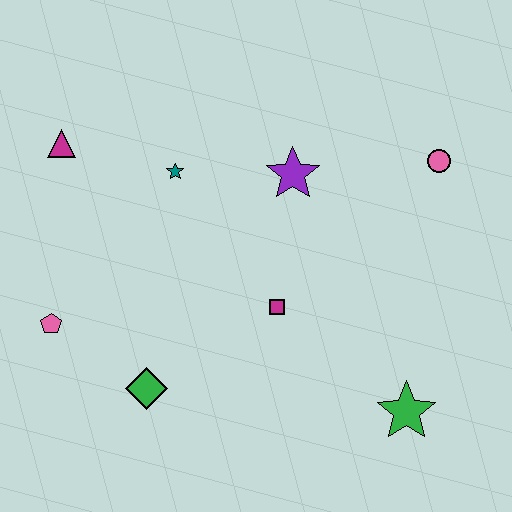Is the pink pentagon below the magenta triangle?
Yes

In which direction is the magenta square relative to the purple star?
The magenta square is below the purple star.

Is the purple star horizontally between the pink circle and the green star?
No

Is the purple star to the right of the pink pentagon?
Yes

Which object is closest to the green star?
The magenta square is closest to the green star.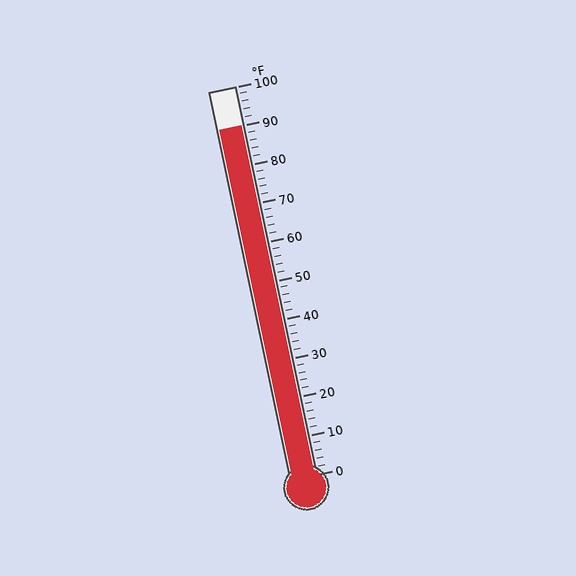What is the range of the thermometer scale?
The thermometer scale ranges from 0°F to 100°F.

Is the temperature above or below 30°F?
The temperature is above 30°F.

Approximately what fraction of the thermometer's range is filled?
The thermometer is filled to approximately 90% of its range.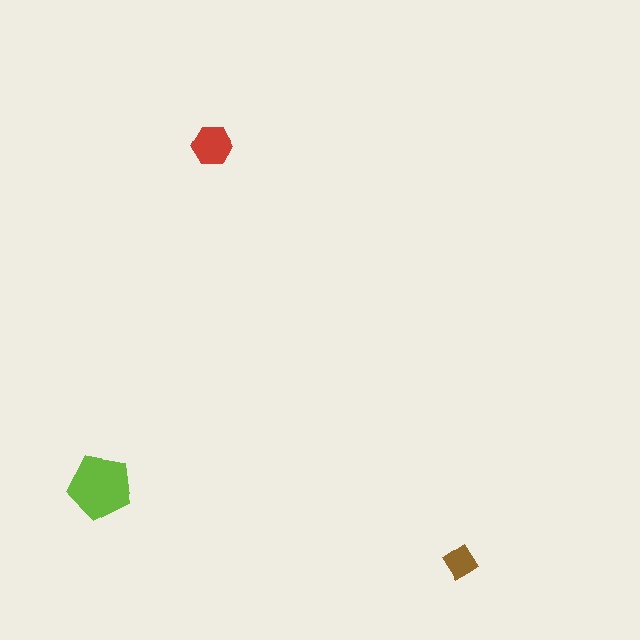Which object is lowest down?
The brown diamond is bottommost.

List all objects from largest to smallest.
The lime pentagon, the red hexagon, the brown diamond.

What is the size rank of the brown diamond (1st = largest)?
3rd.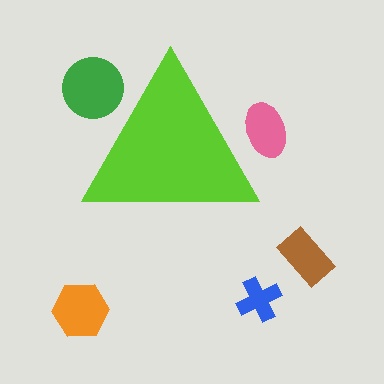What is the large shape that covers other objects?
A lime triangle.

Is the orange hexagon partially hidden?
No, the orange hexagon is fully visible.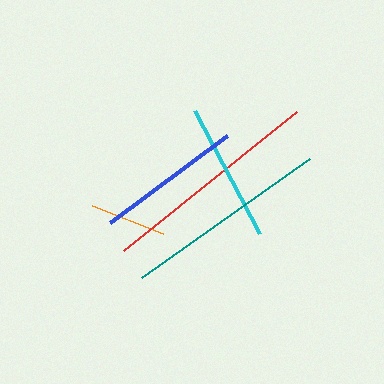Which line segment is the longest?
The red line is the longest at approximately 222 pixels.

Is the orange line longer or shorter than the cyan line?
The cyan line is longer than the orange line.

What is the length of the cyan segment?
The cyan segment is approximately 139 pixels long.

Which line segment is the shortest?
The orange line is the shortest at approximately 76 pixels.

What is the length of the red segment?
The red segment is approximately 222 pixels long.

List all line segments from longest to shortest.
From longest to shortest: red, teal, blue, cyan, orange.